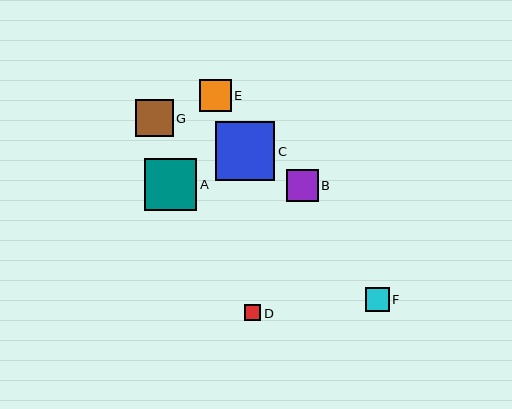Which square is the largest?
Square C is the largest with a size of approximately 59 pixels.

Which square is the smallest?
Square D is the smallest with a size of approximately 16 pixels.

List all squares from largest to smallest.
From largest to smallest: C, A, G, B, E, F, D.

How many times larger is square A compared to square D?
Square A is approximately 3.4 times the size of square D.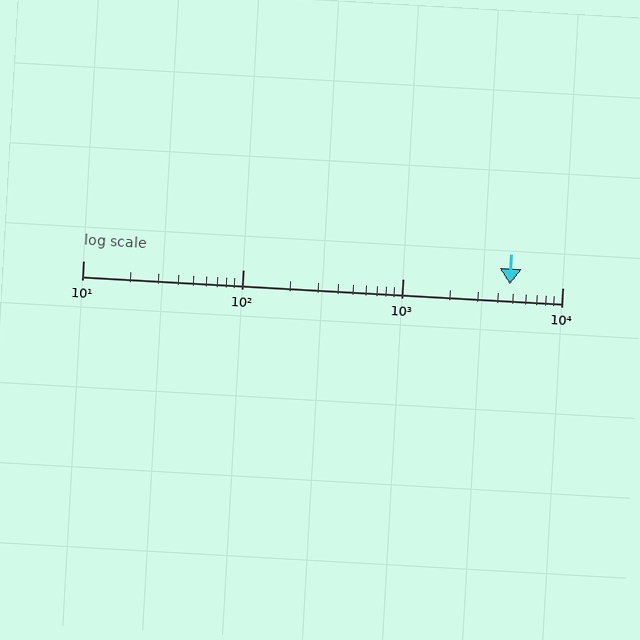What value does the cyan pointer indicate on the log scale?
The pointer indicates approximately 4700.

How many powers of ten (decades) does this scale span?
The scale spans 3 decades, from 10 to 10000.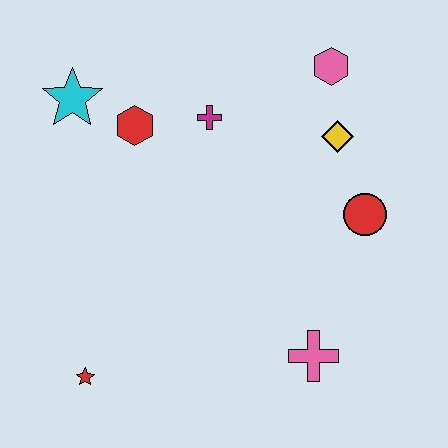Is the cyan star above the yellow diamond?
Yes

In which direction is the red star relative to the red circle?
The red star is to the left of the red circle.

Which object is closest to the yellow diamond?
The pink hexagon is closest to the yellow diamond.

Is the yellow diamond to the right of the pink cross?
Yes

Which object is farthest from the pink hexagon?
The red star is farthest from the pink hexagon.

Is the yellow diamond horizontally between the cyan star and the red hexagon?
No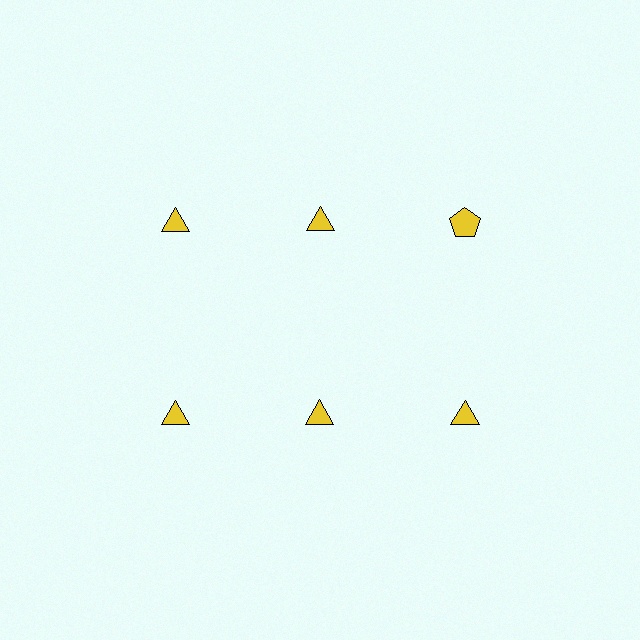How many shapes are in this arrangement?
There are 6 shapes arranged in a grid pattern.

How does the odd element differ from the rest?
It has a different shape: pentagon instead of triangle.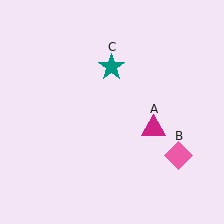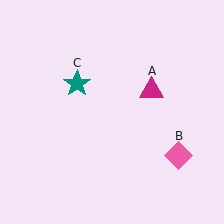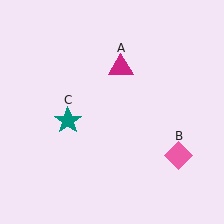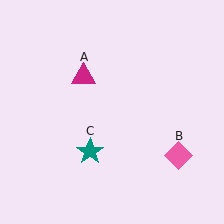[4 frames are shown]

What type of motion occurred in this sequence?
The magenta triangle (object A), teal star (object C) rotated counterclockwise around the center of the scene.